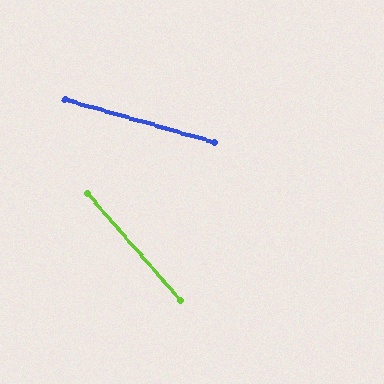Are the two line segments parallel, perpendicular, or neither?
Neither parallel nor perpendicular — they differ by about 33°.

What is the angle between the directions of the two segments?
Approximately 33 degrees.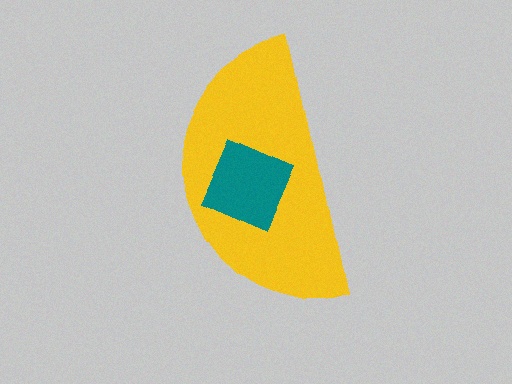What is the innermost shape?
The teal square.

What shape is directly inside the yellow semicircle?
The teal square.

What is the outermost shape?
The yellow semicircle.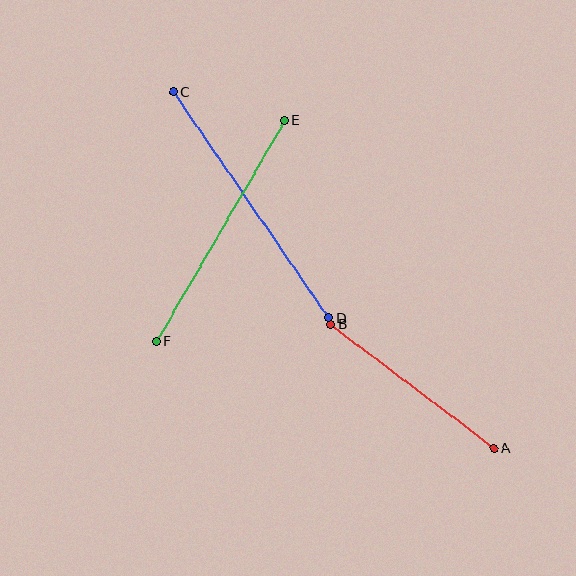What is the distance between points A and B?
The distance is approximately 205 pixels.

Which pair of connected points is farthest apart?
Points C and D are farthest apart.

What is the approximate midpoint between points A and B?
The midpoint is at approximately (412, 386) pixels.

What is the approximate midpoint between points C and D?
The midpoint is at approximately (251, 205) pixels.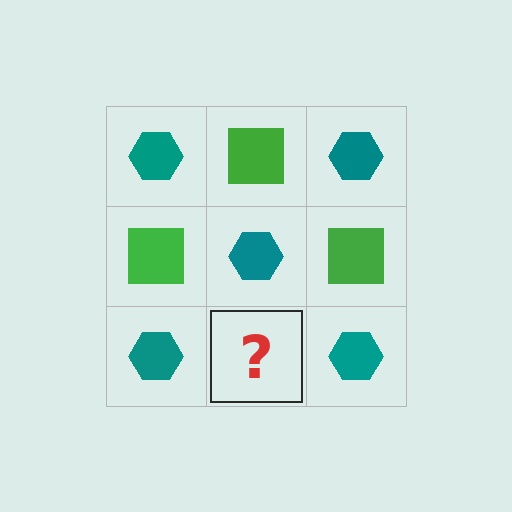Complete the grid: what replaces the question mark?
The question mark should be replaced with a green square.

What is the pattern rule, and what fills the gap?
The rule is that it alternates teal hexagon and green square in a checkerboard pattern. The gap should be filled with a green square.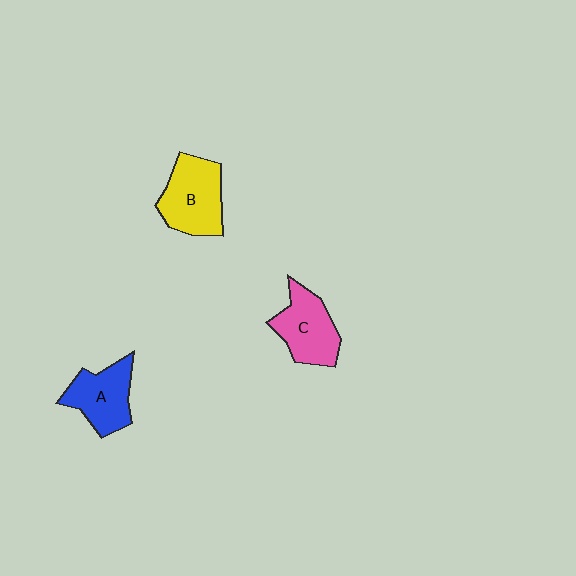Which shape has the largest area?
Shape B (yellow).